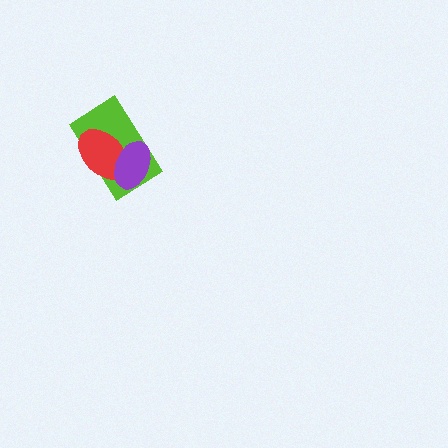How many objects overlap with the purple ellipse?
2 objects overlap with the purple ellipse.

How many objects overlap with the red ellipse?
2 objects overlap with the red ellipse.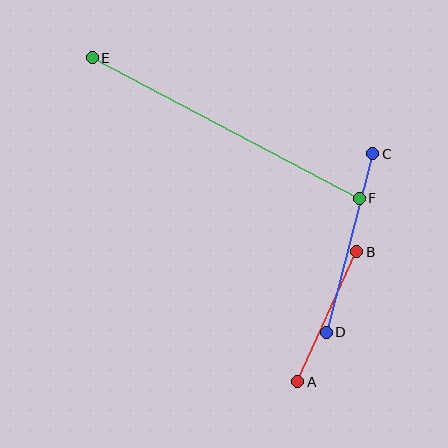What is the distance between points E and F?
The distance is approximately 302 pixels.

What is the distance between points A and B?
The distance is approximately 143 pixels.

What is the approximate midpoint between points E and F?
The midpoint is at approximately (226, 128) pixels.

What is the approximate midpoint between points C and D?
The midpoint is at approximately (349, 243) pixels.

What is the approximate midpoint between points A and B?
The midpoint is at approximately (327, 317) pixels.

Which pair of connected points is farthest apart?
Points E and F are farthest apart.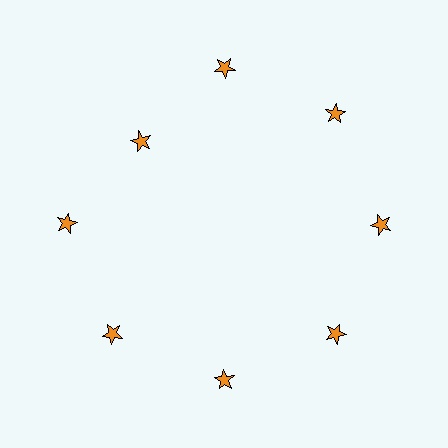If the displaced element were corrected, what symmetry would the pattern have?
It would have 8-fold rotational symmetry — the pattern would map onto itself every 45 degrees.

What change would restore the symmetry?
The symmetry would be restored by moving it outward, back onto the ring so that all 8 stars sit at equal angles and equal distance from the center.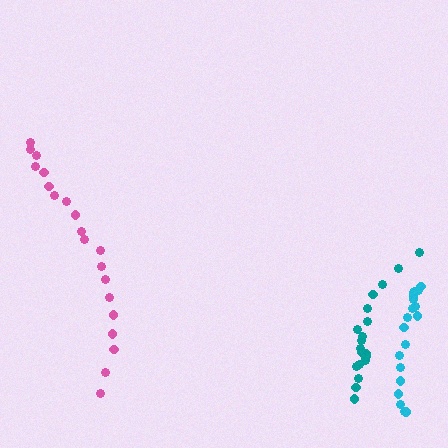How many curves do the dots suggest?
There are 3 distinct paths.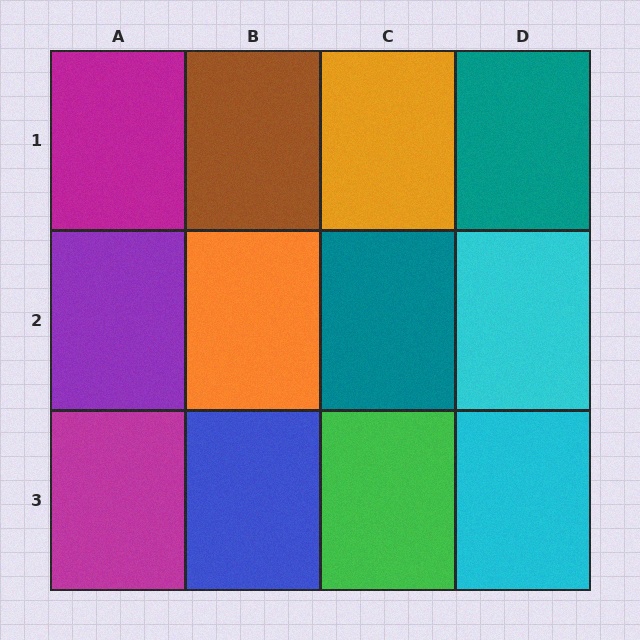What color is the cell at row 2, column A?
Purple.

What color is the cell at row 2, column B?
Orange.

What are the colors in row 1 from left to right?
Magenta, brown, orange, teal.